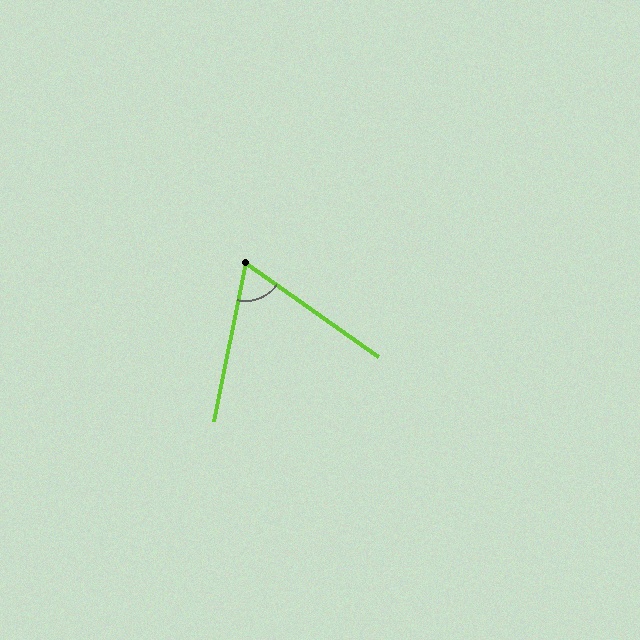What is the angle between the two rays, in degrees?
Approximately 66 degrees.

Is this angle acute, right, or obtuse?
It is acute.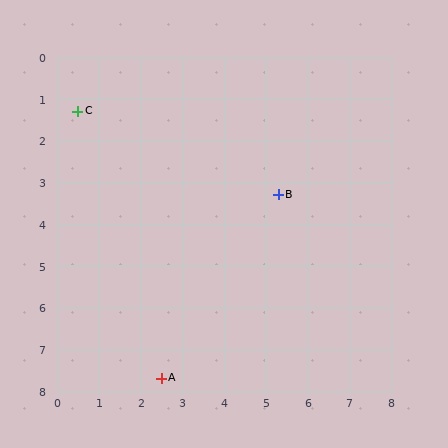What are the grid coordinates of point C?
Point C is at approximately (0.5, 1.3).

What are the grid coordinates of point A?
Point A is at approximately (2.5, 7.7).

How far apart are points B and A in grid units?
Points B and A are about 5.2 grid units apart.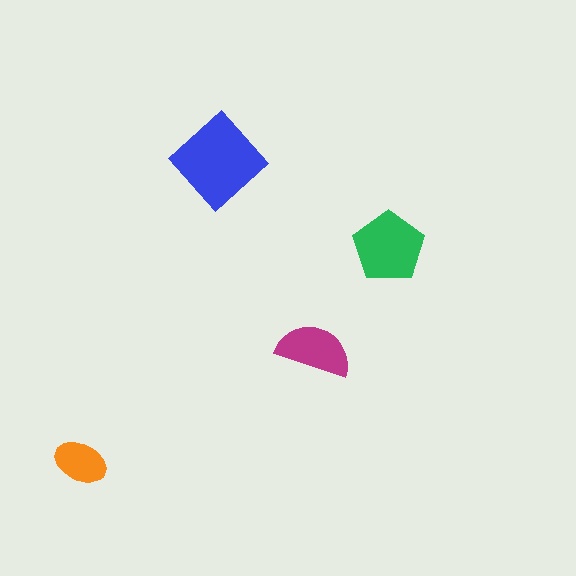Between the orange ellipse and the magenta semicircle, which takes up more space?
The magenta semicircle.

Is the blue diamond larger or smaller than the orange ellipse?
Larger.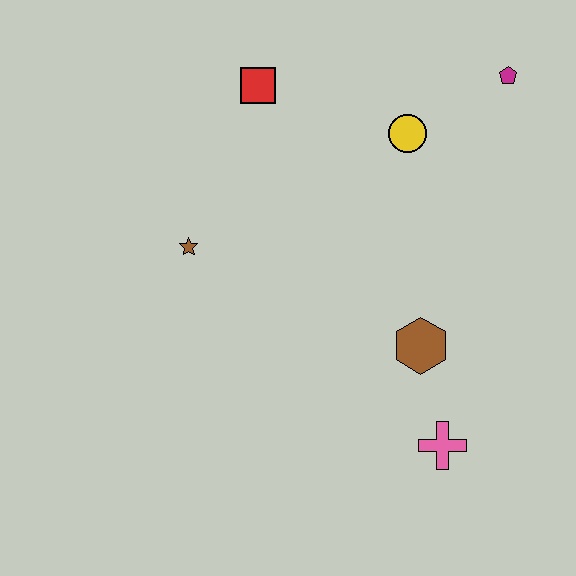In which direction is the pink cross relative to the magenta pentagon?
The pink cross is below the magenta pentagon.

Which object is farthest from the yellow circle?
The pink cross is farthest from the yellow circle.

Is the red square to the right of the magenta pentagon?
No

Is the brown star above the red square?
No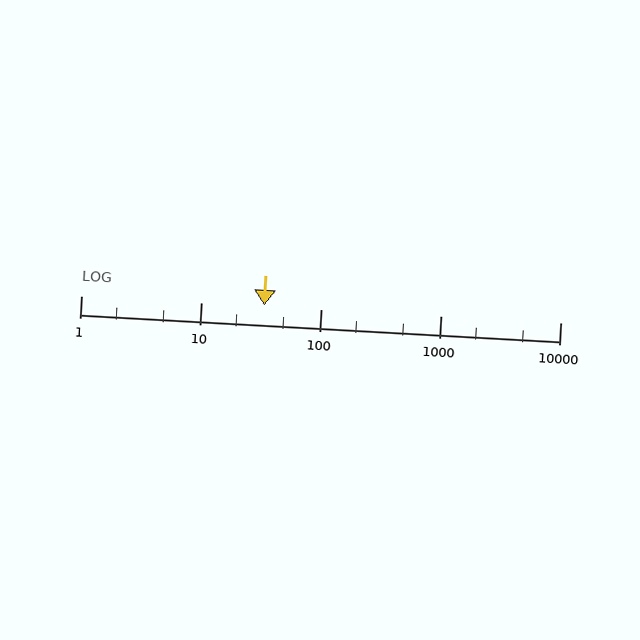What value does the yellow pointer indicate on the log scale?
The pointer indicates approximately 34.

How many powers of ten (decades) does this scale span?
The scale spans 4 decades, from 1 to 10000.